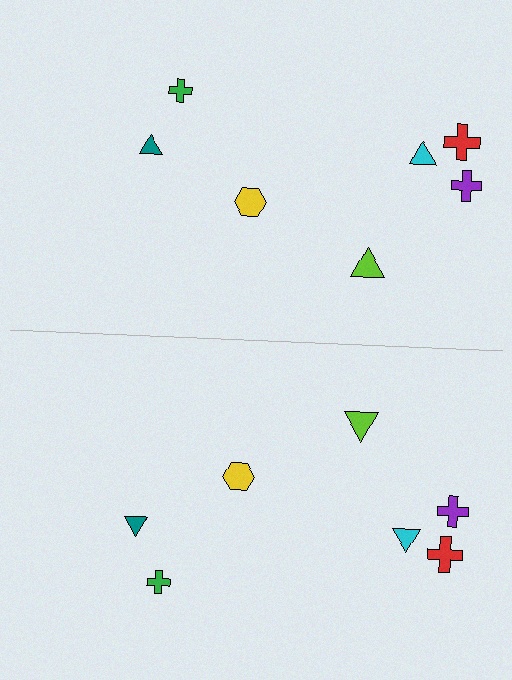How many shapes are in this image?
There are 14 shapes in this image.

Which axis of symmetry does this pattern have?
The pattern has a horizontal axis of symmetry running through the center of the image.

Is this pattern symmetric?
Yes, this pattern has bilateral (reflection) symmetry.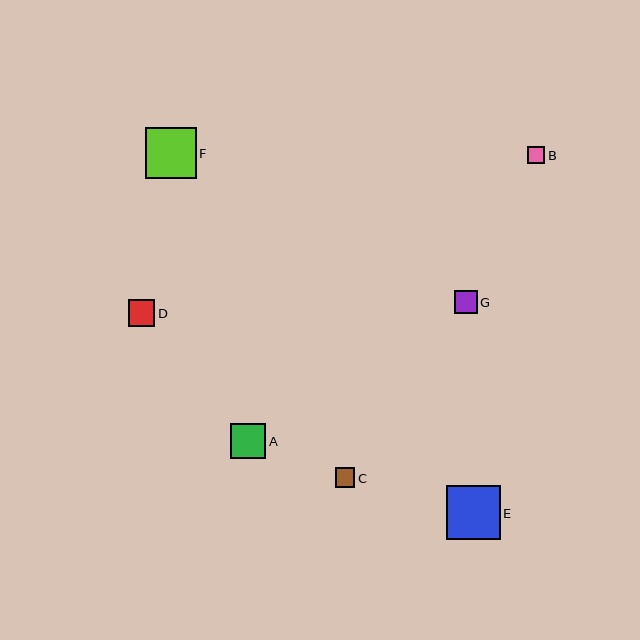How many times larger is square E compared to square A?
Square E is approximately 1.5 times the size of square A.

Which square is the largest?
Square E is the largest with a size of approximately 54 pixels.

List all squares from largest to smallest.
From largest to smallest: E, F, A, D, G, C, B.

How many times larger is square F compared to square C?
Square F is approximately 2.7 times the size of square C.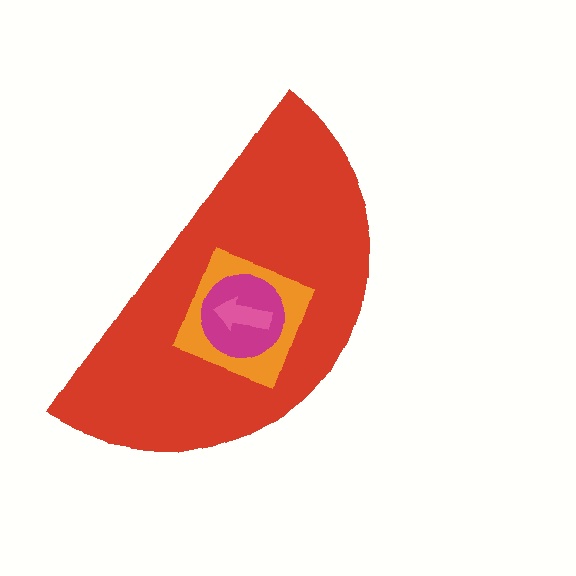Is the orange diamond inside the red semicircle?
Yes.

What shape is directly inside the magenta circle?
The pink arrow.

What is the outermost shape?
The red semicircle.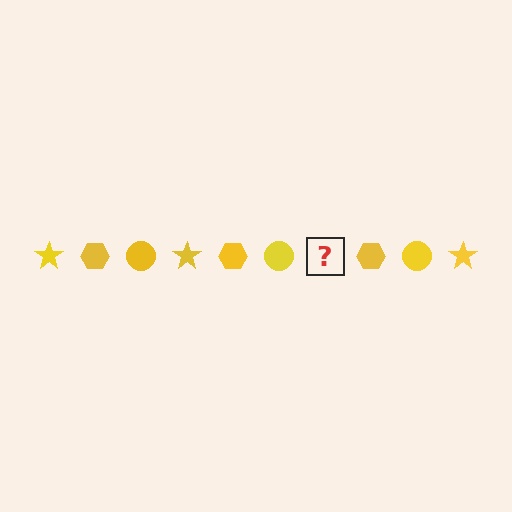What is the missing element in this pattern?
The missing element is a yellow star.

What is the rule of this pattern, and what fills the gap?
The rule is that the pattern cycles through star, hexagon, circle shapes in yellow. The gap should be filled with a yellow star.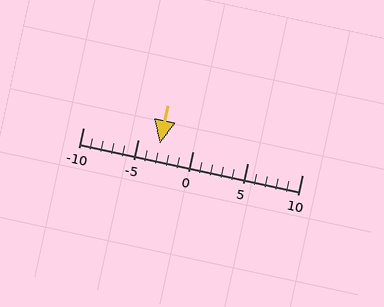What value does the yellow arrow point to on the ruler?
The yellow arrow points to approximately -3.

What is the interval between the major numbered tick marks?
The major tick marks are spaced 5 units apart.